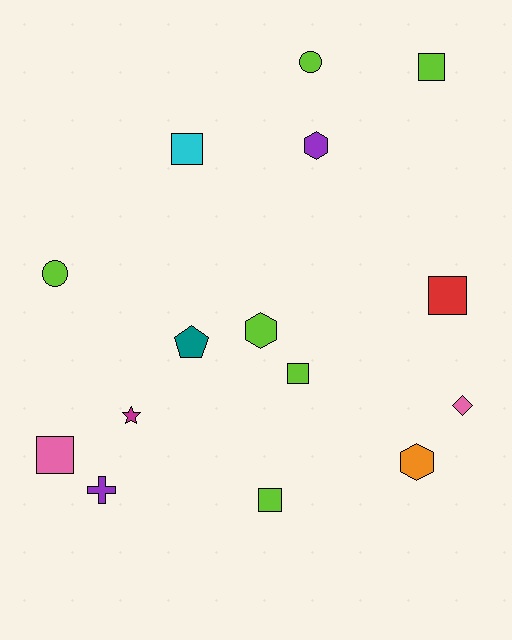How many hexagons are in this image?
There are 3 hexagons.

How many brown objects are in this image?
There are no brown objects.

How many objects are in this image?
There are 15 objects.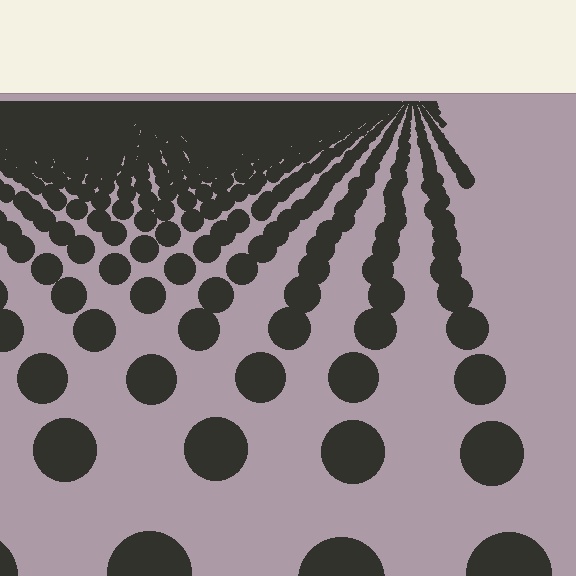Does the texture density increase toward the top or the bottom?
Density increases toward the top.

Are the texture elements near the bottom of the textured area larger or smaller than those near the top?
Larger. Near the bottom, elements are closer to the viewer and appear at a bigger on-screen size.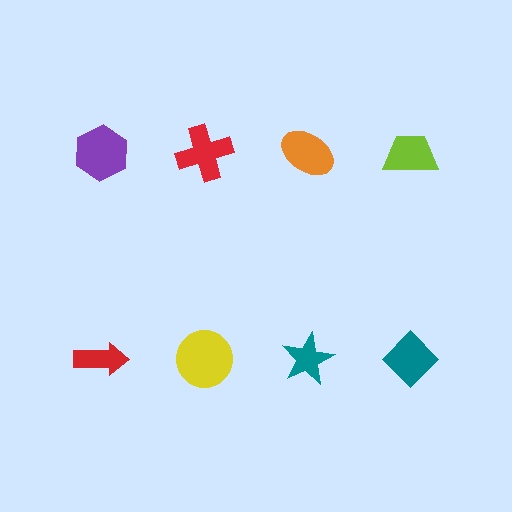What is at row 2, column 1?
A red arrow.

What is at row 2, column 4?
A teal diamond.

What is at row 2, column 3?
A teal star.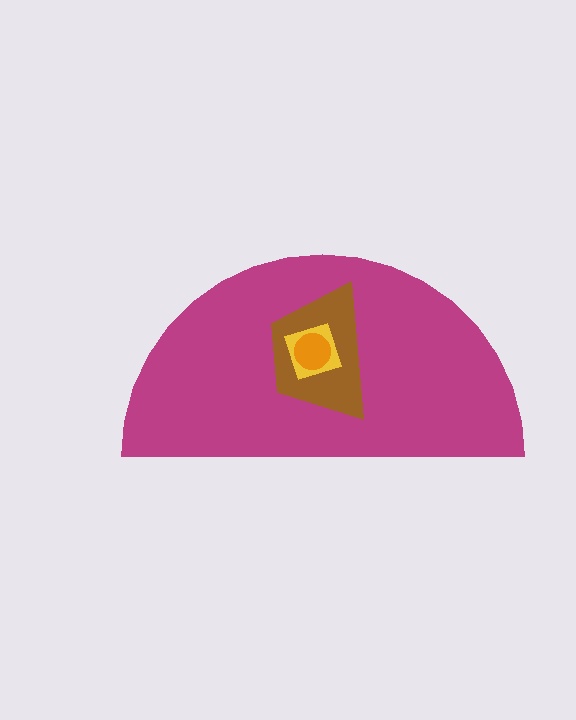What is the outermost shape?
The magenta semicircle.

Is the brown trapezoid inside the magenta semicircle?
Yes.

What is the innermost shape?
The orange circle.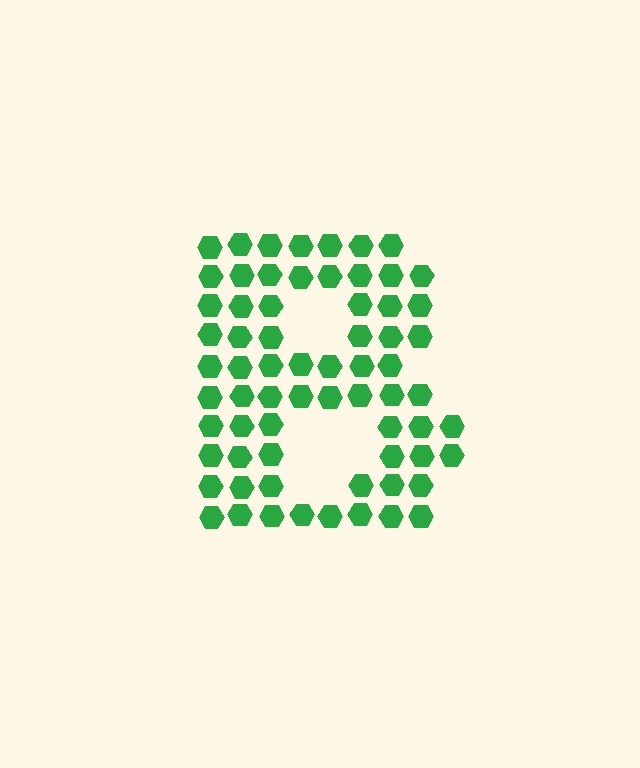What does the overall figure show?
The overall figure shows the letter B.